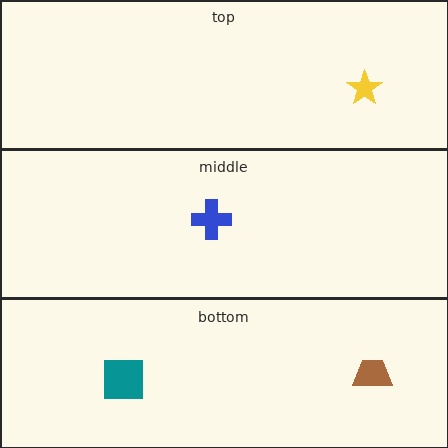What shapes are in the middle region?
The blue cross.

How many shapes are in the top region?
1.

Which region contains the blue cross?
The middle region.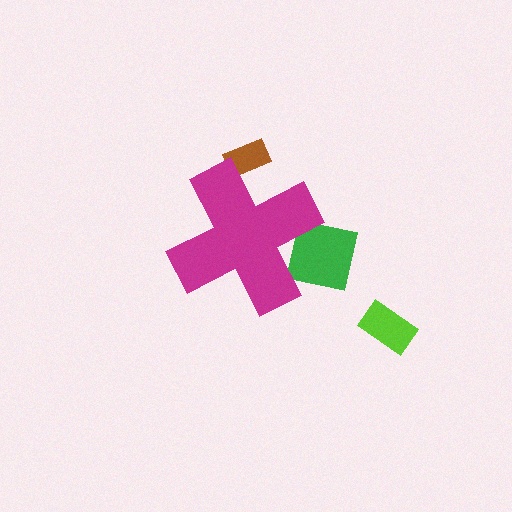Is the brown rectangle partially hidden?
Yes, the brown rectangle is partially hidden behind the magenta cross.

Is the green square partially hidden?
Yes, the green square is partially hidden behind the magenta cross.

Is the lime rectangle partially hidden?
No, the lime rectangle is fully visible.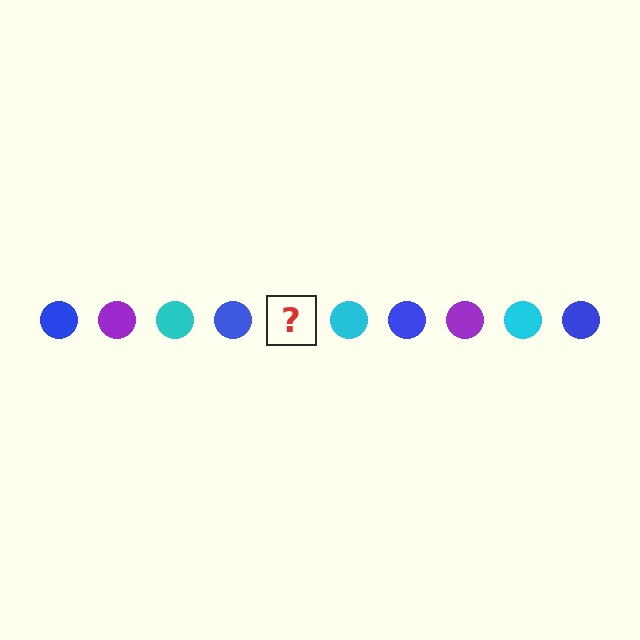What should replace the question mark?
The question mark should be replaced with a purple circle.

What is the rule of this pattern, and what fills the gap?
The rule is that the pattern cycles through blue, purple, cyan circles. The gap should be filled with a purple circle.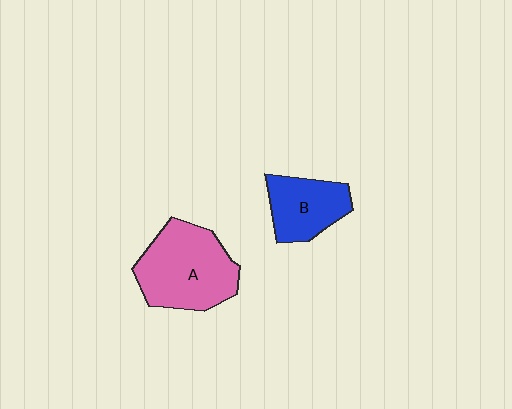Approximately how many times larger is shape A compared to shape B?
Approximately 1.6 times.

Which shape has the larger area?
Shape A (pink).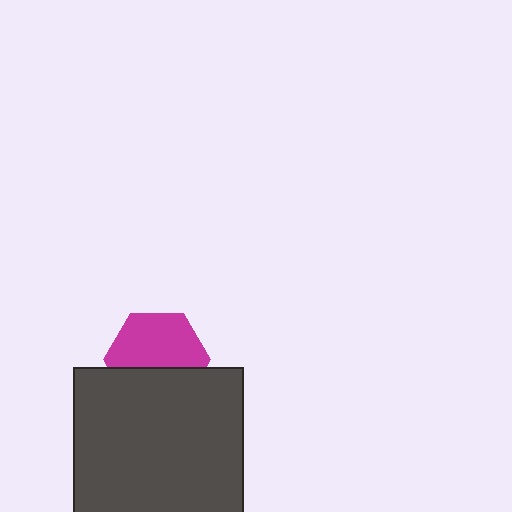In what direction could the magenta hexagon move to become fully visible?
The magenta hexagon could move up. That would shift it out from behind the dark gray square entirely.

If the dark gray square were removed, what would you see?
You would see the complete magenta hexagon.